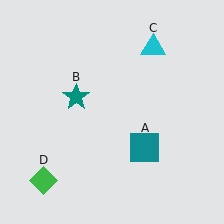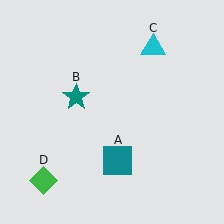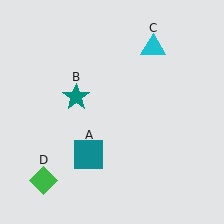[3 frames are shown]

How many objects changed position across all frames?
1 object changed position: teal square (object A).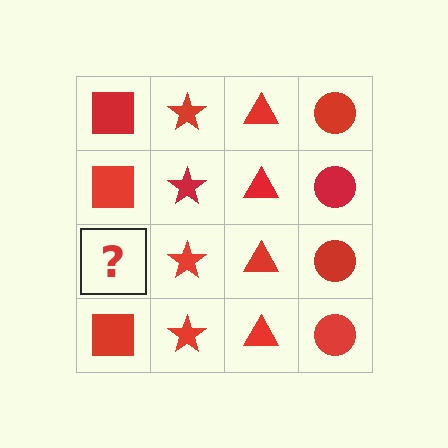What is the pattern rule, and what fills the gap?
The rule is that each column has a consistent shape. The gap should be filled with a red square.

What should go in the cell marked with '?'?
The missing cell should contain a red square.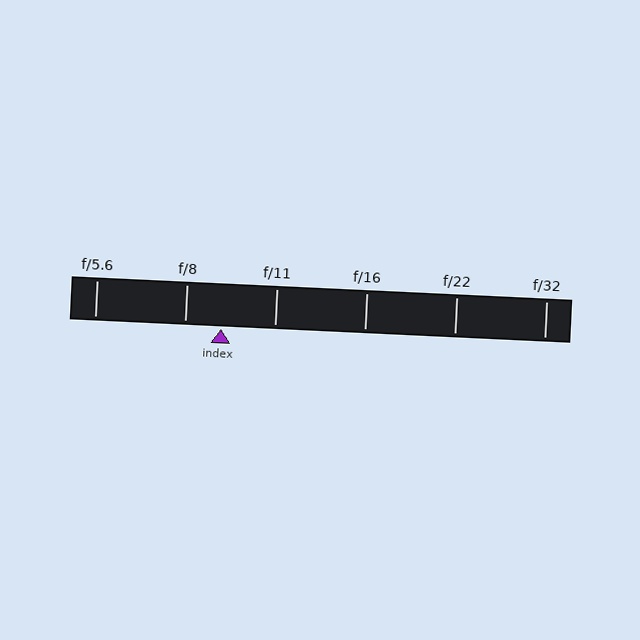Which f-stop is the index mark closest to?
The index mark is closest to f/8.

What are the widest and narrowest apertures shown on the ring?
The widest aperture shown is f/5.6 and the narrowest is f/32.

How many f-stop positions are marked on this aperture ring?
There are 6 f-stop positions marked.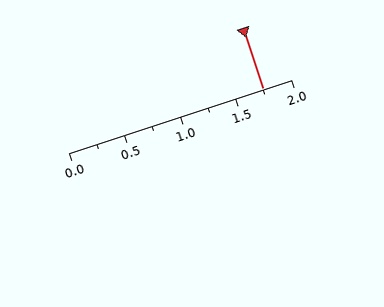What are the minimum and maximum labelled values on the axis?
The axis runs from 0.0 to 2.0.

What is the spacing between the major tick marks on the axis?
The major ticks are spaced 0.5 apart.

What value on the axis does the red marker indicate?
The marker indicates approximately 1.75.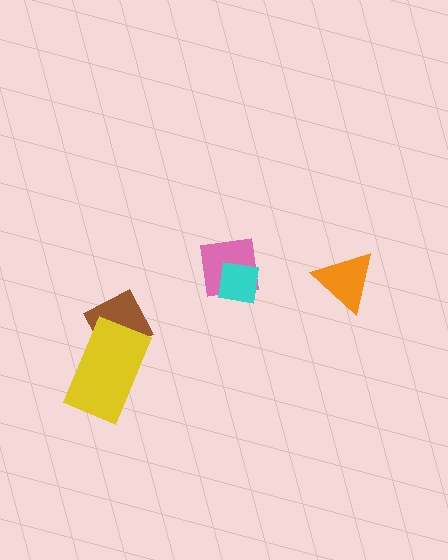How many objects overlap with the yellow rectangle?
1 object overlaps with the yellow rectangle.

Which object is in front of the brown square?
The yellow rectangle is in front of the brown square.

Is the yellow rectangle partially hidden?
No, no other shape covers it.